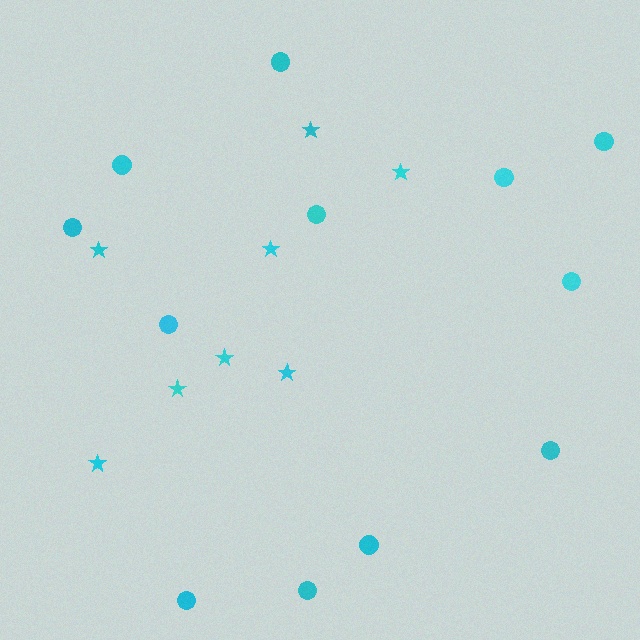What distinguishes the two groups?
There are 2 groups: one group of circles (12) and one group of stars (8).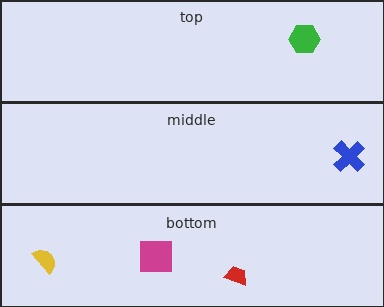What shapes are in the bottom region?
The magenta square, the yellow semicircle, the red trapezoid.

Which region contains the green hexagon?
The top region.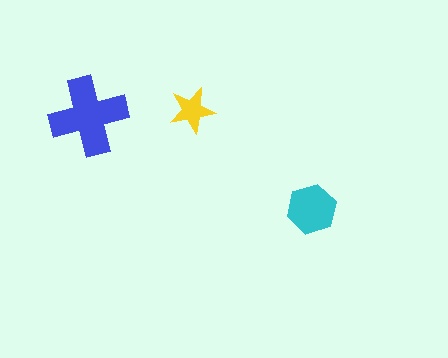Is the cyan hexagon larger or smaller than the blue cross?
Smaller.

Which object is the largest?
The blue cross.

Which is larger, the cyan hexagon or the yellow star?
The cyan hexagon.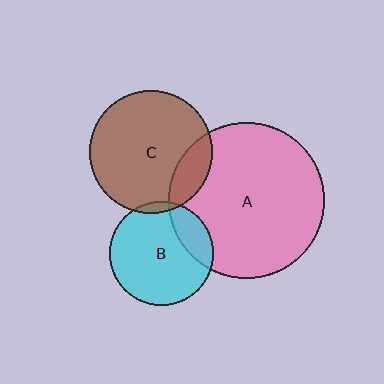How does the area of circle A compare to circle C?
Approximately 1.6 times.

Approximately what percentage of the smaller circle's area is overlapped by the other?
Approximately 5%.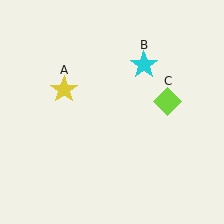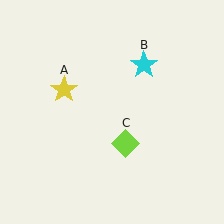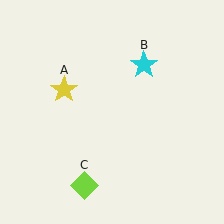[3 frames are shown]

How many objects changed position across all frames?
1 object changed position: lime diamond (object C).